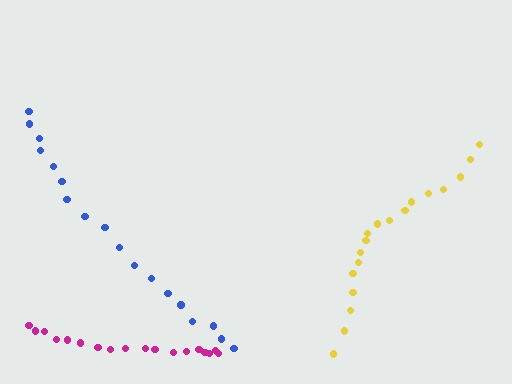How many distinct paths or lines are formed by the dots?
There are 3 distinct paths.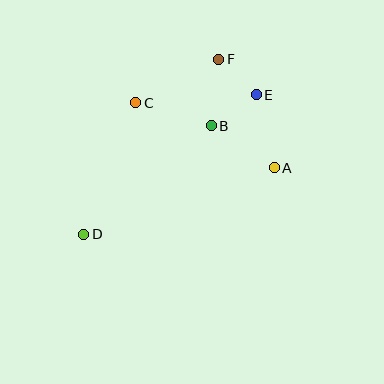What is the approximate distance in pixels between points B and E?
The distance between B and E is approximately 54 pixels.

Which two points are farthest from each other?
Points D and E are farthest from each other.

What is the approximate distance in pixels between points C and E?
The distance between C and E is approximately 121 pixels.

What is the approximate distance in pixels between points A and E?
The distance between A and E is approximately 75 pixels.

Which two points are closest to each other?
Points E and F are closest to each other.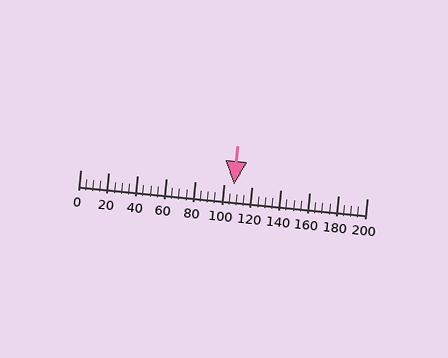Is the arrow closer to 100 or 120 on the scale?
The arrow is closer to 100.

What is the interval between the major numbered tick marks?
The major tick marks are spaced 20 units apart.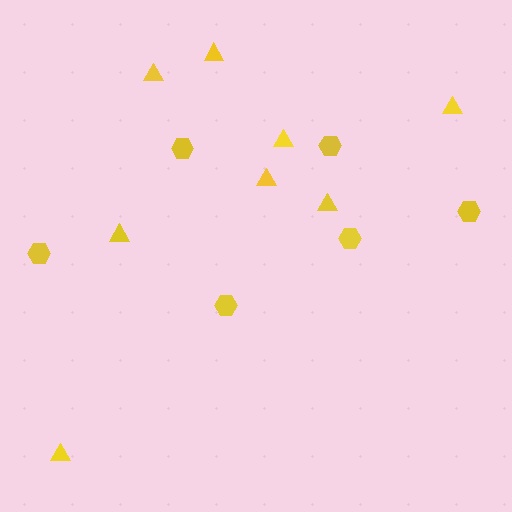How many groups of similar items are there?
There are 2 groups: one group of triangles (8) and one group of hexagons (6).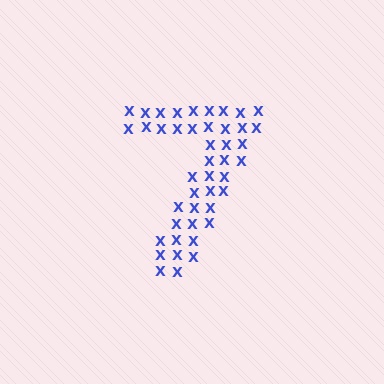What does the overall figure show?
The overall figure shows the digit 7.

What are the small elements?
The small elements are letter X's.